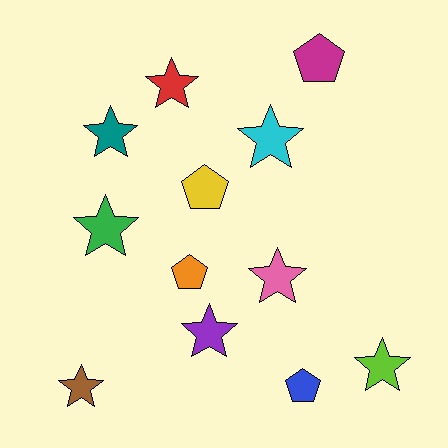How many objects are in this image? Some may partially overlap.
There are 12 objects.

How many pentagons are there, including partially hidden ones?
There are 4 pentagons.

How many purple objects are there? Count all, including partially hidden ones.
There is 1 purple object.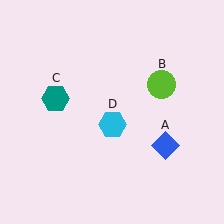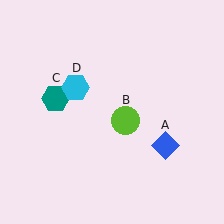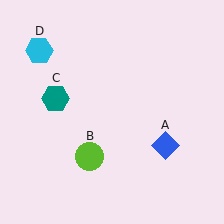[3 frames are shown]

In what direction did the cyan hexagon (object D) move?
The cyan hexagon (object D) moved up and to the left.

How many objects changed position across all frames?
2 objects changed position: lime circle (object B), cyan hexagon (object D).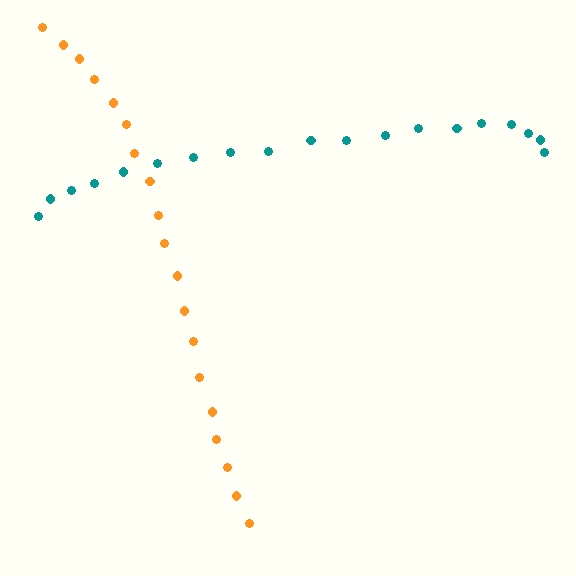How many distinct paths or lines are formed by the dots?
There are 2 distinct paths.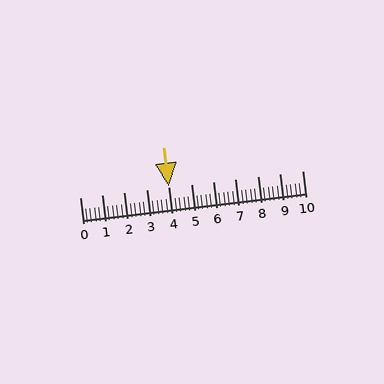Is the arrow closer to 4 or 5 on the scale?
The arrow is closer to 4.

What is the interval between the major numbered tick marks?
The major tick marks are spaced 1 units apart.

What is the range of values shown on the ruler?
The ruler shows values from 0 to 10.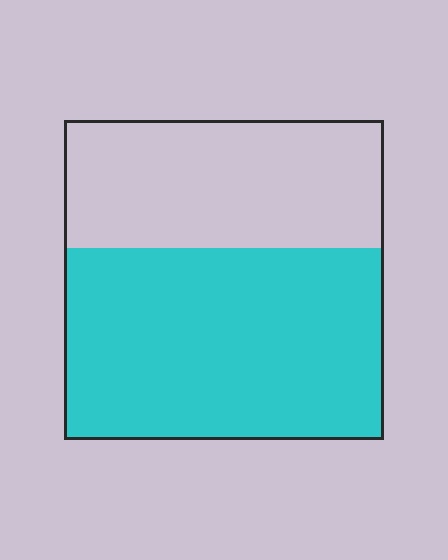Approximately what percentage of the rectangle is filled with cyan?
Approximately 60%.